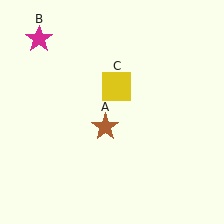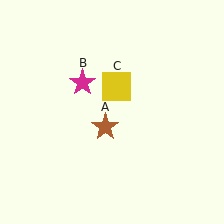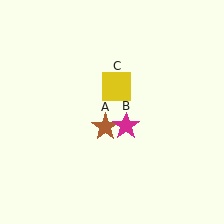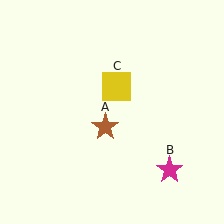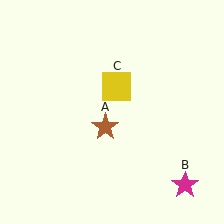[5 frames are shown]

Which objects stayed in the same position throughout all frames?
Brown star (object A) and yellow square (object C) remained stationary.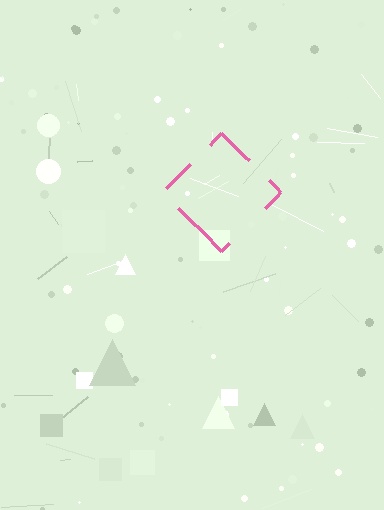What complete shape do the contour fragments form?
The contour fragments form a diamond.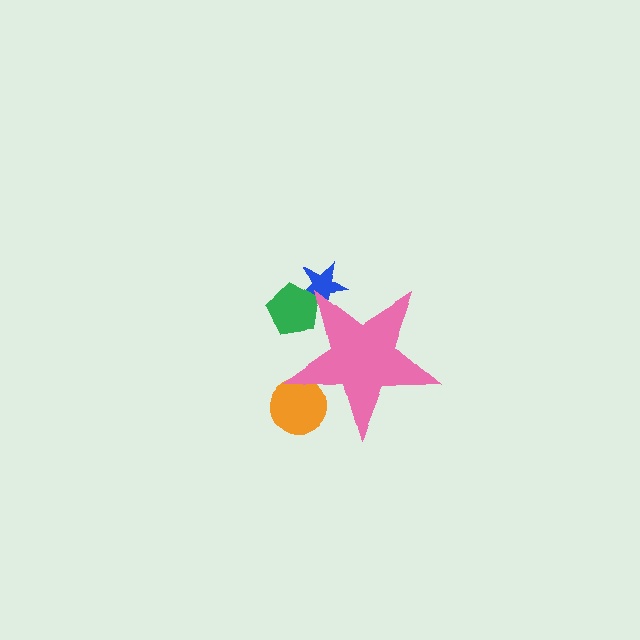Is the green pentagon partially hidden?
Yes, the green pentagon is partially hidden behind the pink star.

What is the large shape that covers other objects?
A pink star.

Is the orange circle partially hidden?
Yes, the orange circle is partially hidden behind the pink star.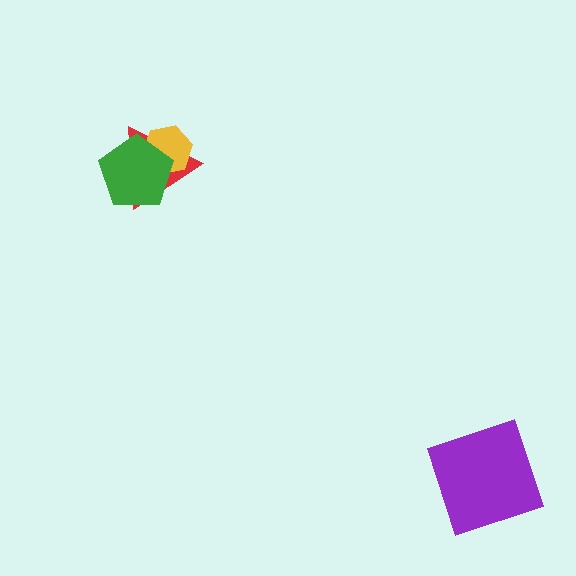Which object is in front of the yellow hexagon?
The green pentagon is in front of the yellow hexagon.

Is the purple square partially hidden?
No, no other shape covers it.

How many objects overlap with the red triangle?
2 objects overlap with the red triangle.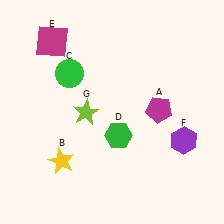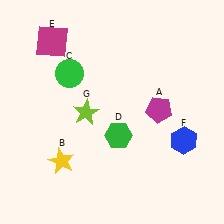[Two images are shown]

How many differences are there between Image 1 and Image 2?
There is 1 difference between the two images.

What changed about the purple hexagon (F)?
In Image 1, F is purple. In Image 2, it changed to blue.